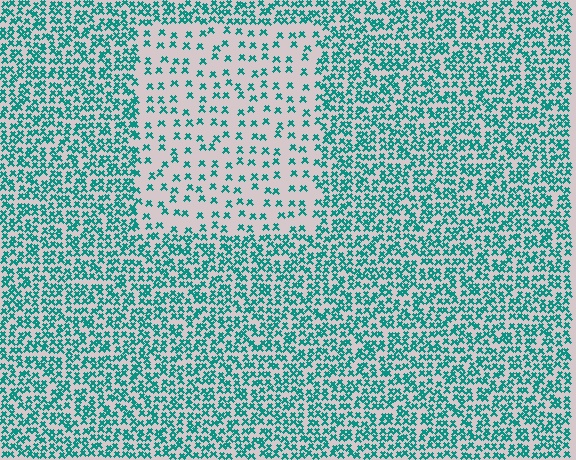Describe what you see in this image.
The image contains small teal elements arranged at two different densities. A rectangle-shaped region is visible where the elements are less densely packed than the surrounding area.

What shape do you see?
I see a rectangle.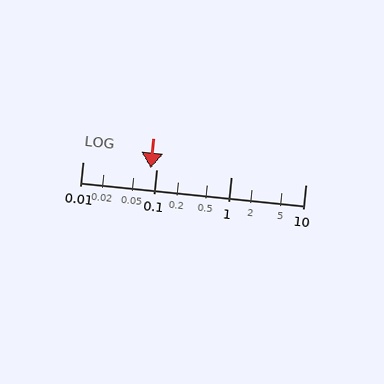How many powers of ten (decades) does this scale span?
The scale spans 3 decades, from 0.01 to 10.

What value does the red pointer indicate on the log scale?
The pointer indicates approximately 0.082.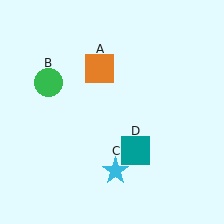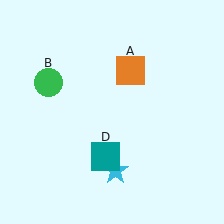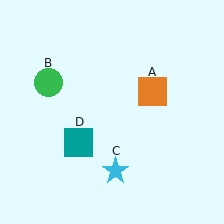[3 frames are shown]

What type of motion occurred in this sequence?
The orange square (object A), teal square (object D) rotated clockwise around the center of the scene.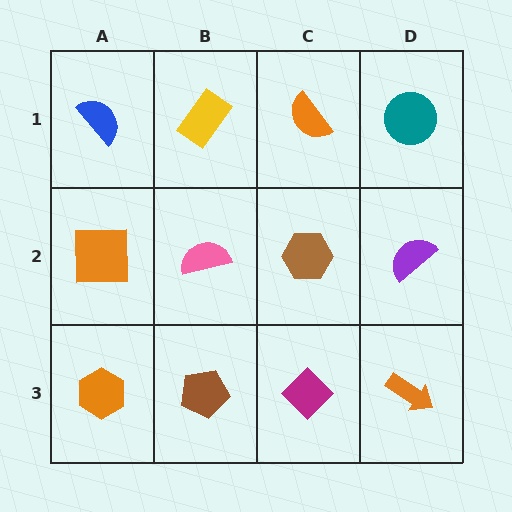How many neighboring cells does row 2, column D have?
3.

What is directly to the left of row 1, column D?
An orange semicircle.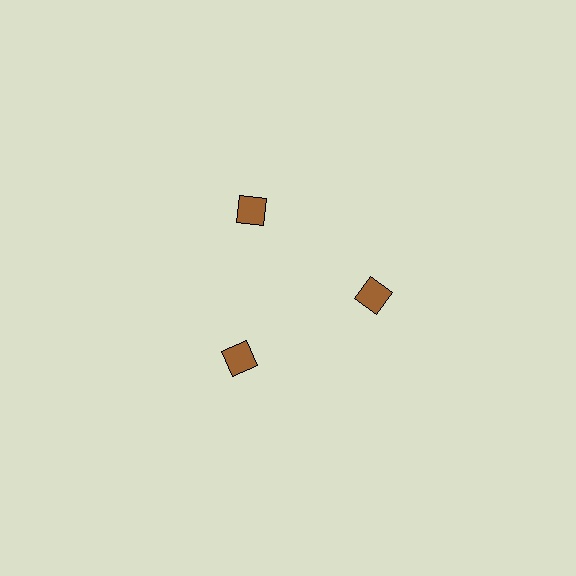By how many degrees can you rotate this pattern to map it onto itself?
The pattern maps onto itself every 120 degrees of rotation.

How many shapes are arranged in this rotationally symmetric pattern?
There are 3 shapes, arranged in 3 groups of 1.